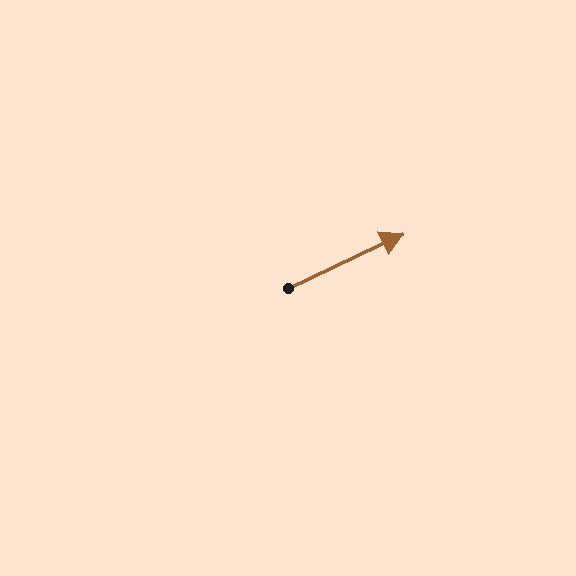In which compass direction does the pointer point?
Northeast.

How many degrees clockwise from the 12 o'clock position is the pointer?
Approximately 65 degrees.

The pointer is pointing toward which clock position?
Roughly 2 o'clock.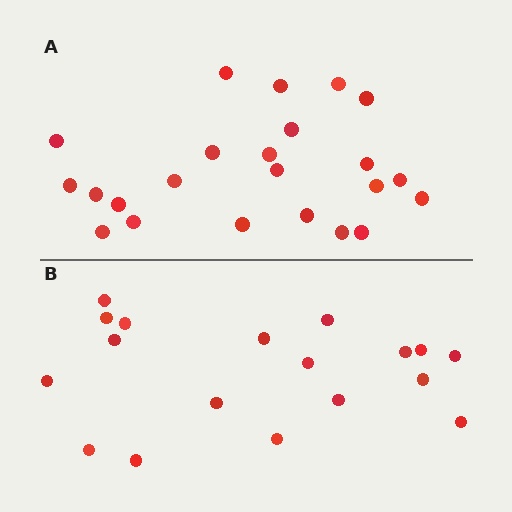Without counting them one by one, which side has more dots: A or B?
Region A (the top region) has more dots.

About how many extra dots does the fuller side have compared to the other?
Region A has about 5 more dots than region B.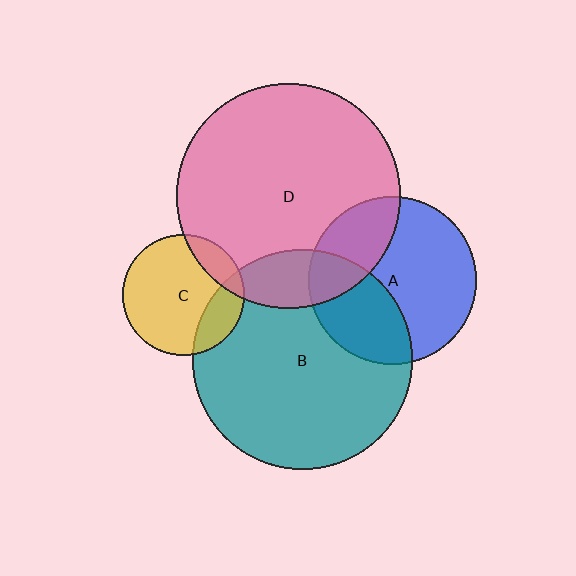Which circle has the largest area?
Circle D (pink).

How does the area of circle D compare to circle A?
Approximately 1.8 times.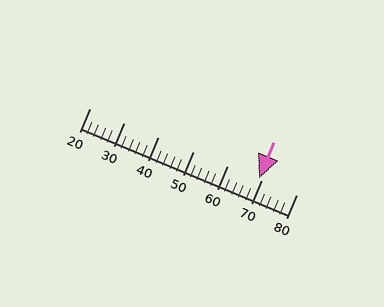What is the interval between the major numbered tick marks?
The major tick marks are spaced 10 units apart.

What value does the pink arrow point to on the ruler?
The pink arrow points to approximately 69.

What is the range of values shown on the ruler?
The ruler shows values from 20 to 80.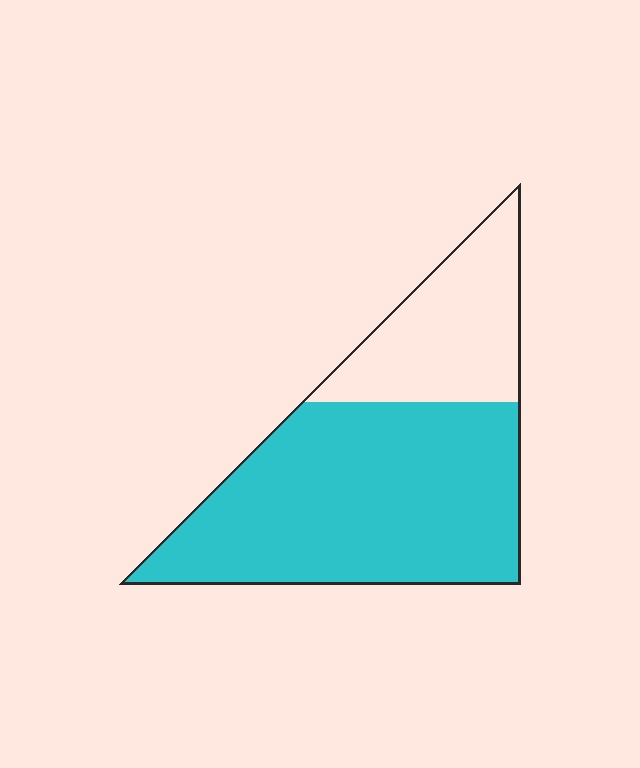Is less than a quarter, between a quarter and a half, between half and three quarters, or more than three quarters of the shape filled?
Between half and three quarters.